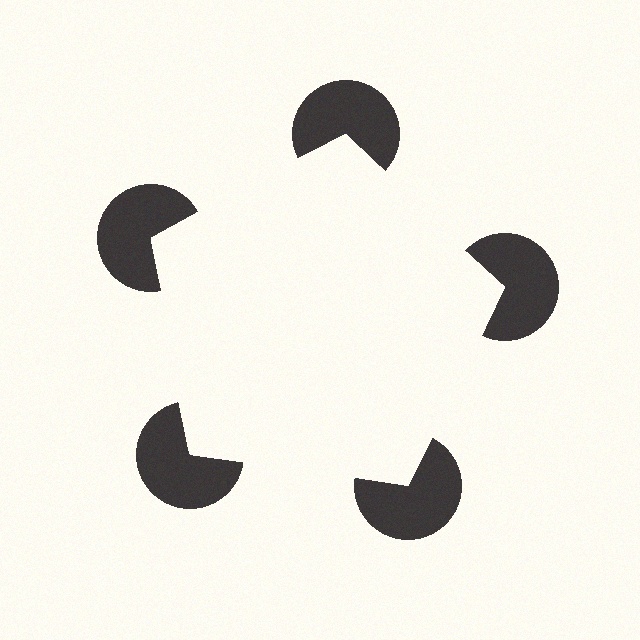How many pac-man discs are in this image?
There are 5 — one at each vertex of the illusory pentagon.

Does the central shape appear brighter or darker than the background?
It typically appears slightly brighter than the background, even though no actual brightness change is drawn.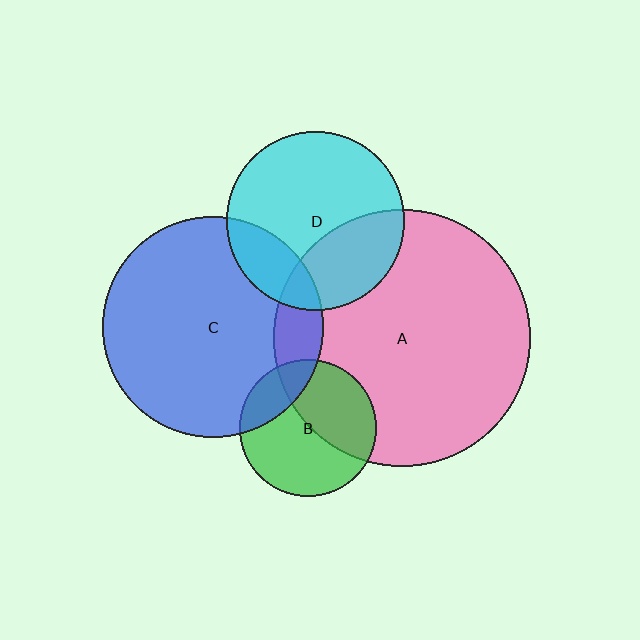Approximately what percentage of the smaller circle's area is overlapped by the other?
Approximately 20%.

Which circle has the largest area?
Circle A (pink).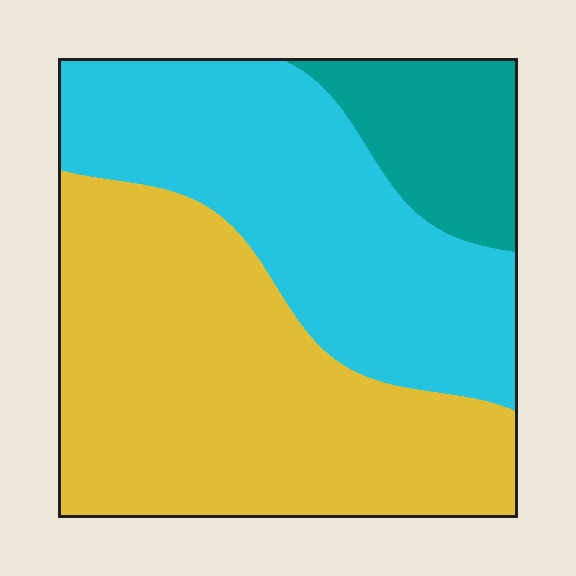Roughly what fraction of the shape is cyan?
Cyan covers around 40% of the shape.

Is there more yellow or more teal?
Yellow.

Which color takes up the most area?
Yellow, at roughly 50%.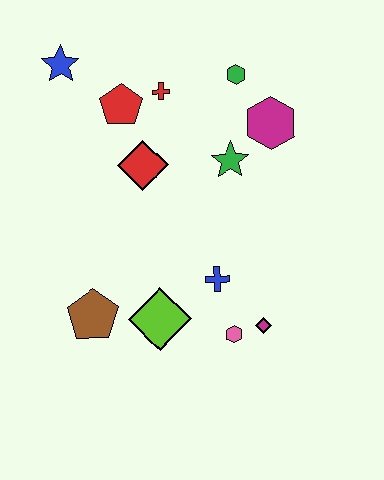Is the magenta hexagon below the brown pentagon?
No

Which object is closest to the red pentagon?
The red cross is closest to the red pentagon.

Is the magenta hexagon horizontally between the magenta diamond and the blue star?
No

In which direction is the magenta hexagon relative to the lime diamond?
The magenta hexagon is above the lime diamond.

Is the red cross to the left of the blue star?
No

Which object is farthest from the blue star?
The magenta diamond is farthest from the blue star.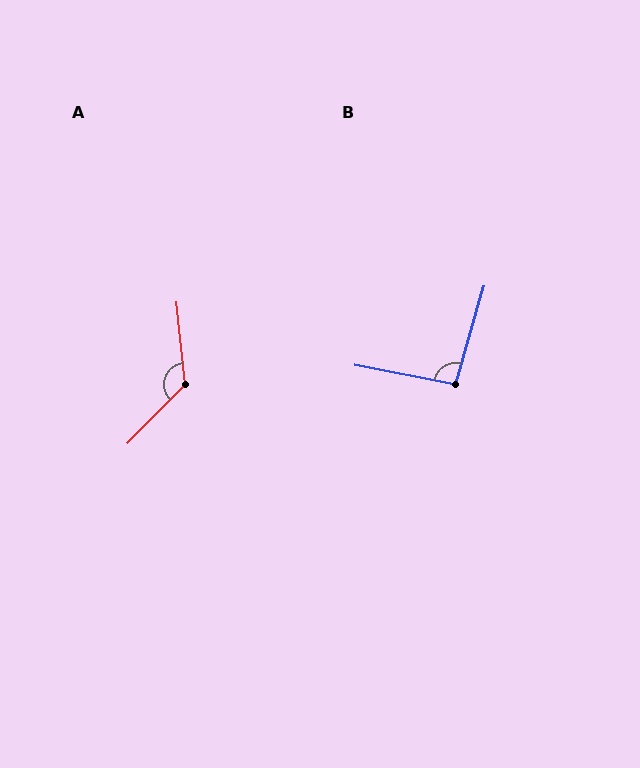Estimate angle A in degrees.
Approximately 129 degrees.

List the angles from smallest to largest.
B (95°), A (129°).